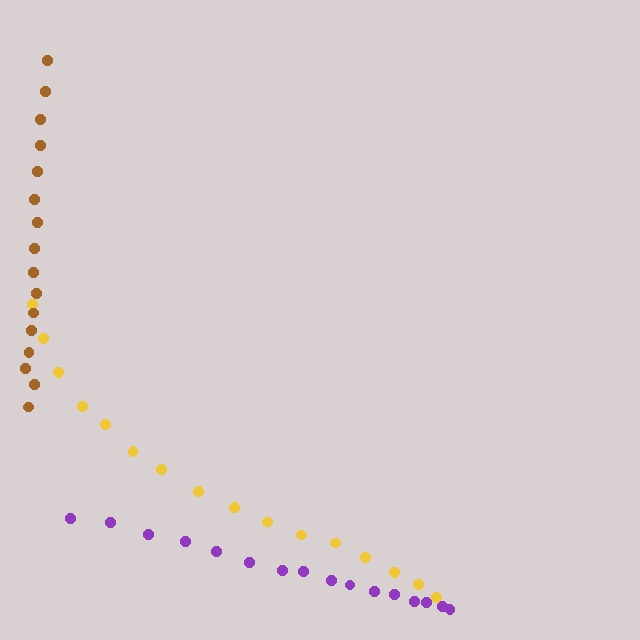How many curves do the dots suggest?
There are 3 distinct paths.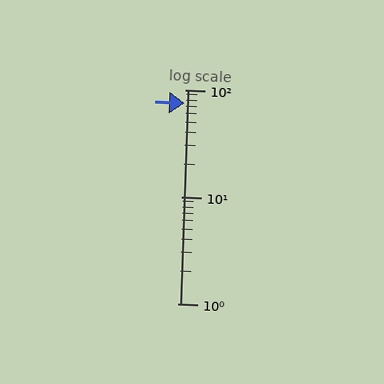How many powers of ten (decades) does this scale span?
The scale spans 2 decades, from 1 to 100.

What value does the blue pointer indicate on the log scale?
The pointer indicates approximately 74.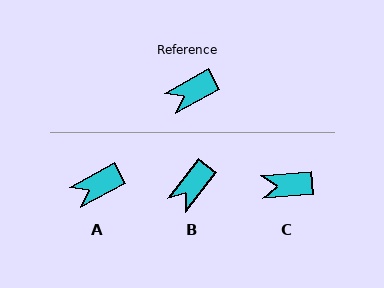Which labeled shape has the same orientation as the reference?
A.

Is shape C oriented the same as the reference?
No, it is off by about 25 degrees.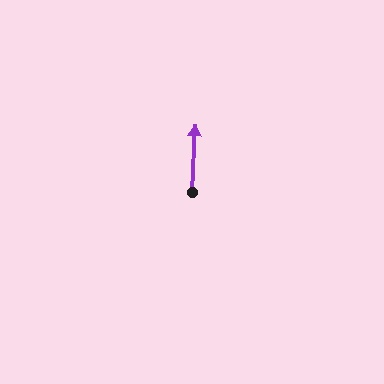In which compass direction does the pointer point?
North.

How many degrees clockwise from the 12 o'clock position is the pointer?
Approximately 3 degrees.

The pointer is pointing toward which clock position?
Roughly 12 o'clock.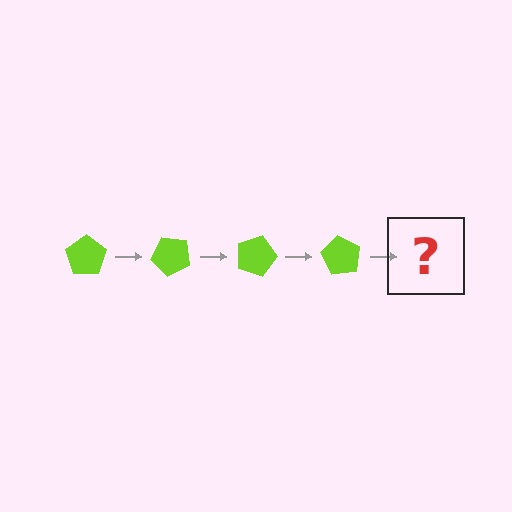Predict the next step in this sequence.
The next step is a lime pentagon rotated 180 degrees.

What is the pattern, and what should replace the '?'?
The pattern is that the pentagon rotates 45 degrees each step. The '?' should be a lime pentagon rotated 180 degrees.